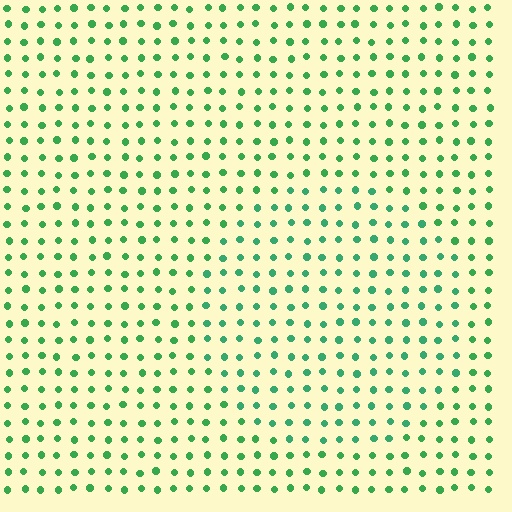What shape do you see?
I see a circle.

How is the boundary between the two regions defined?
The boundary is defined purely by a slight shift in hue (about 18 degrees). Spacing, size, and orientation are identical on both sides.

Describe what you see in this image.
The image is filled with small green elements in a uniform arrangement. A circle-shaped region is visible where the elements are tinted to a slightly different hue, forming a subtle color boundary.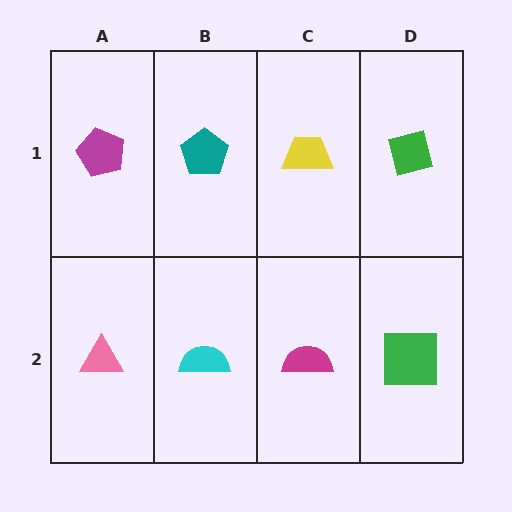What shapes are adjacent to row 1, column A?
A pink triangle (row 2, column A), a teal pentagon (row 1, column B).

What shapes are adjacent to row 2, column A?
A magenta pentagon (row 1, column A), a cyan semicircle (row 2, column B).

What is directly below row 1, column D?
A green square.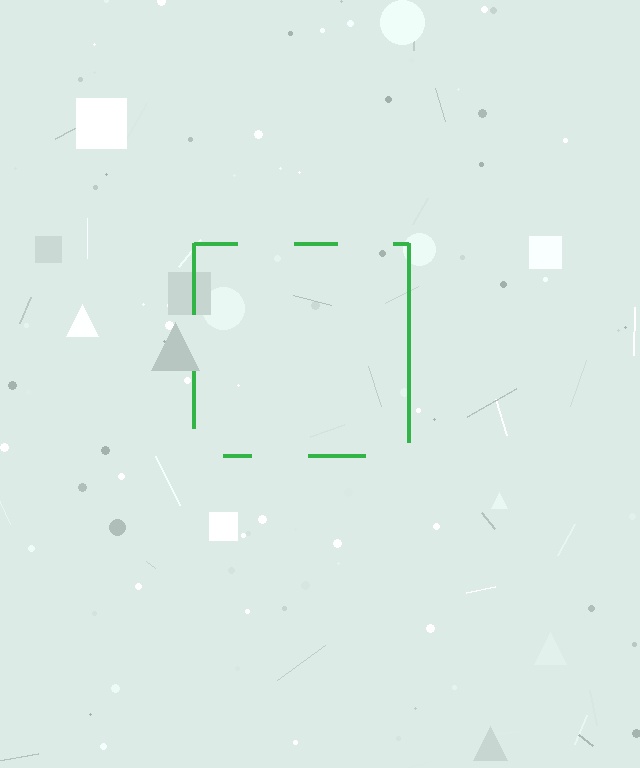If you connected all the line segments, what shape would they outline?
They would outline a square.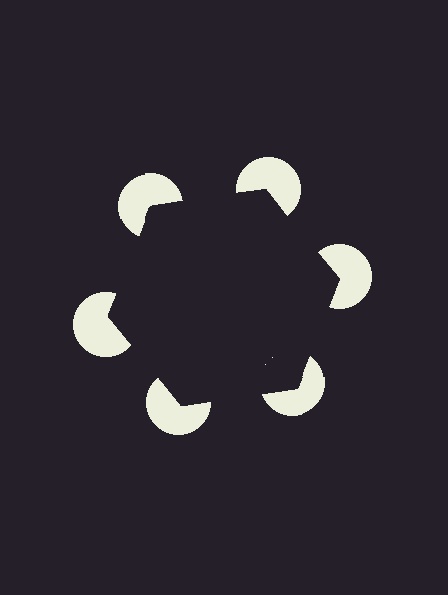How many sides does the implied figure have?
6 sides.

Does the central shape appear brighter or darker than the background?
It typically appears slightly darker than the background, even though no actual brightness change is drawn.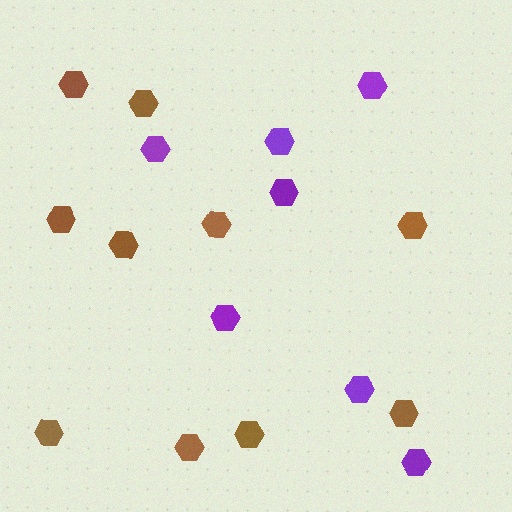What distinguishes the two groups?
There are 2 groups: one group of purple hexagons (7) and one group of brown hexagons (10).